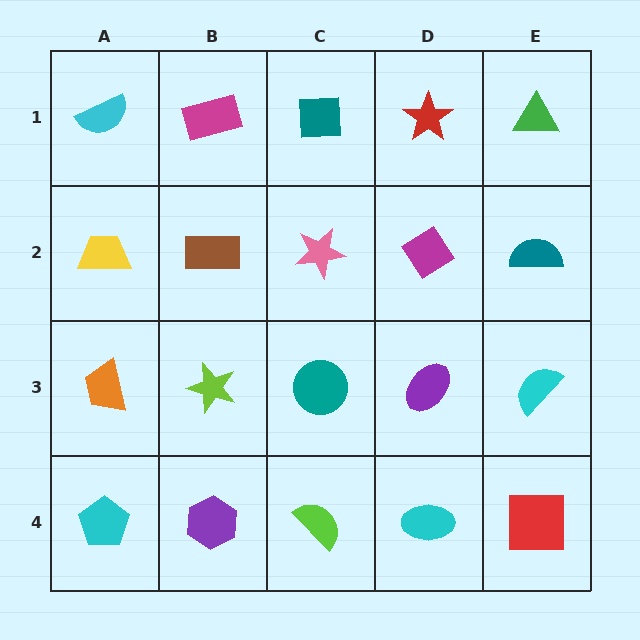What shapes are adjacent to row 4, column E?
A cyan semicircle (row 3, column E), a cyan ellipse (row 4, column D).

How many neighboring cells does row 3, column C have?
4.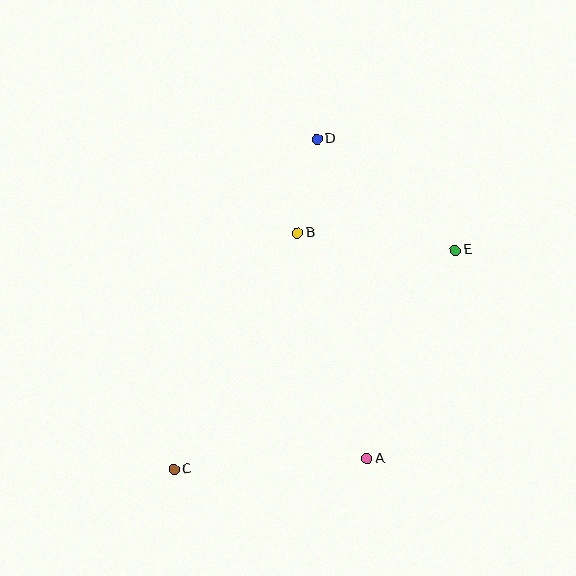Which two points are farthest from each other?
Points C and D are farthest from each other.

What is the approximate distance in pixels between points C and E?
The distance between C and E is approximately 357 pixels.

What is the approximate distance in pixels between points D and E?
The distance between D and E is approximately 178 pixels.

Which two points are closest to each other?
Points B and D are closest to each other.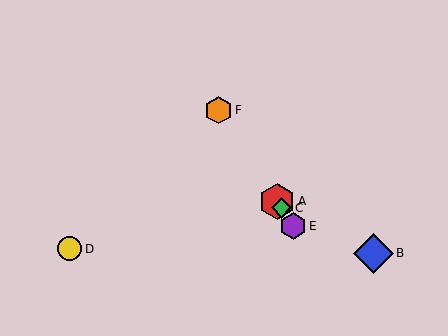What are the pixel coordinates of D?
Object D is at (70, 249).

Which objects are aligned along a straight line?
Objects A, C, E, F are aligned along a straight line.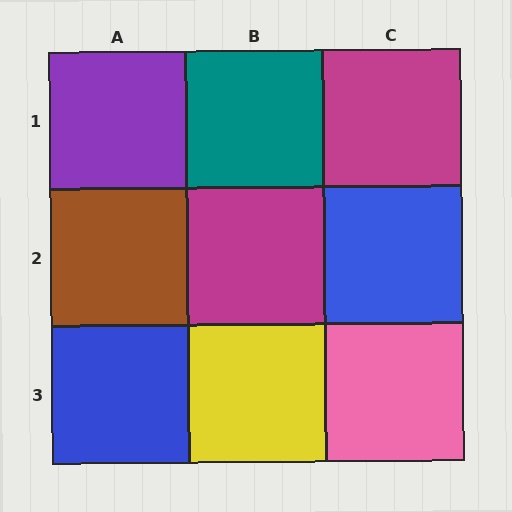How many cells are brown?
1 cell is brown.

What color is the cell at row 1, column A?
Purple.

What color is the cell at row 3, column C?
Pink.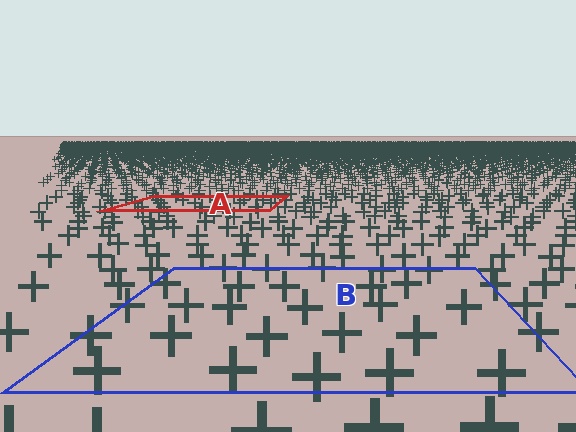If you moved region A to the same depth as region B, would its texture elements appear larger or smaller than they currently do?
They would appear larger. At a closer depth, the same texture elements are projected at a bigger on-screen size.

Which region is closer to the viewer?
Region B is closer. The texture elements there are larger and more spread out.